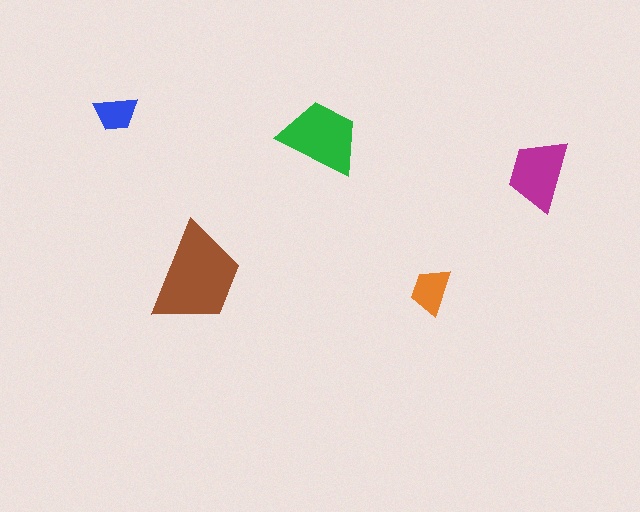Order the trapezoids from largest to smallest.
the brown one, the green one, the magenta one, the orange one, the blue one.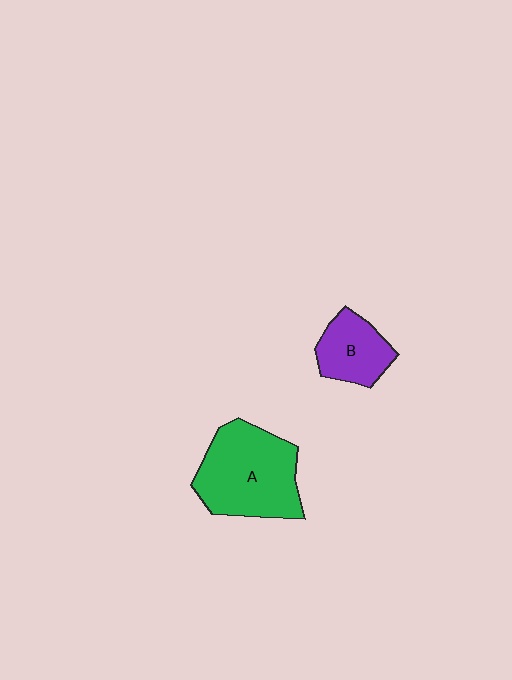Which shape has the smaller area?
Shape B (purple).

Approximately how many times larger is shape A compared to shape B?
Approximately 1.9 times.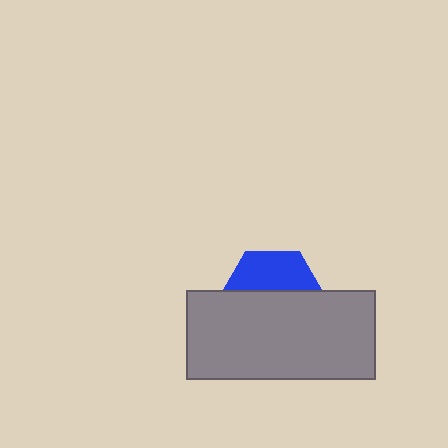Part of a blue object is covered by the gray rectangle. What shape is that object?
It is a hexagon.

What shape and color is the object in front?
The object in front is a gray rectangle.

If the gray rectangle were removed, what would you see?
You would see the complete blue hexagon.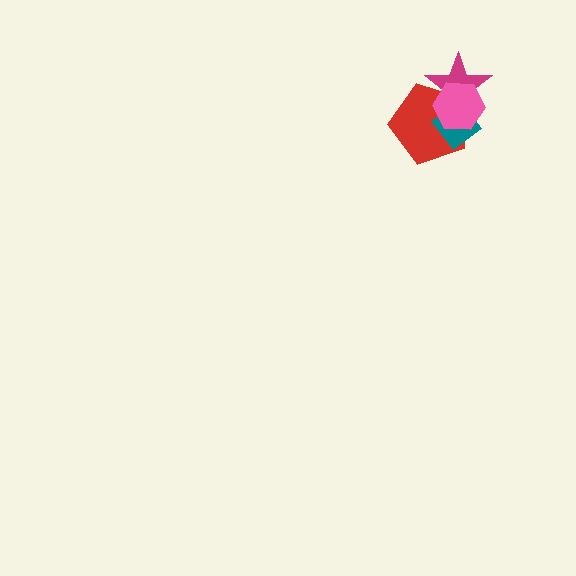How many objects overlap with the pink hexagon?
3 objects overlap with the pink hexagon.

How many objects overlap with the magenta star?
3 objects overlap with the magenta star.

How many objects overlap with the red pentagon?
3 objects overlap with the red pentagon.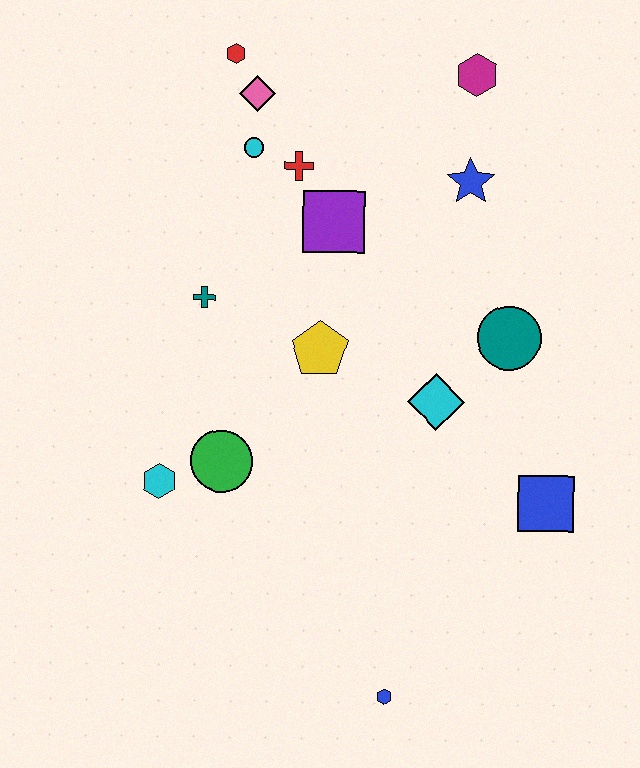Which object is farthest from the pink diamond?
The blue hexagon is farthest from the pink diamond.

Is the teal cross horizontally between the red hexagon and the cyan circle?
No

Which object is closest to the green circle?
The cyan hexagon is closest to the green circle.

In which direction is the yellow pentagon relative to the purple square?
The yellow pentagon is below the purple square.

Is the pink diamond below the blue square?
No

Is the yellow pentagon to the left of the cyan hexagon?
No